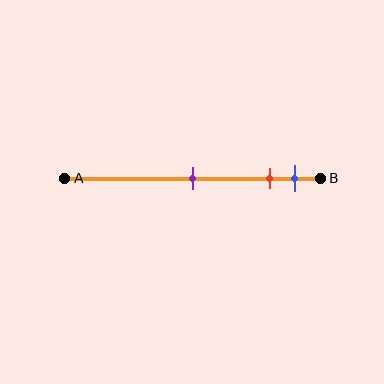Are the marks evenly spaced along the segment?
No, the marks are not evenly spaced.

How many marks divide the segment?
There are 3 marks dividing the segment.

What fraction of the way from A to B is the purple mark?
The purple mark is approximately 50% (0.5) of the way from A to B.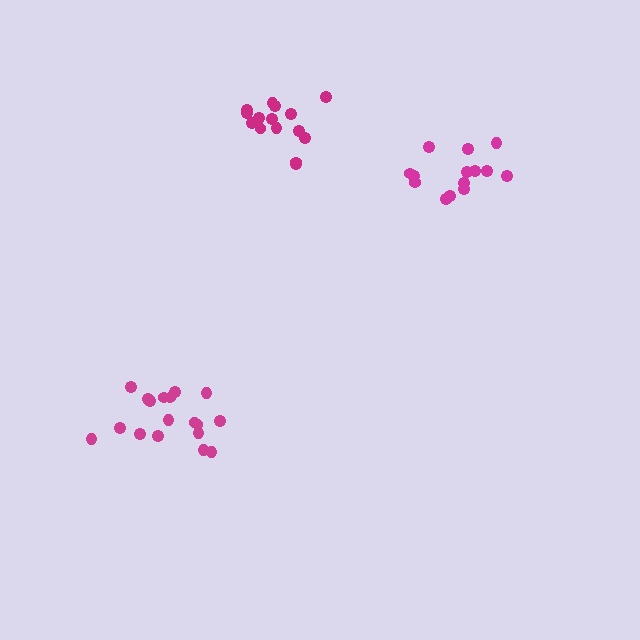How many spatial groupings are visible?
There are 3 spatial groupings.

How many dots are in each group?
Group 1: 15 dots, Group 2: 18 dots, Group 3: 14 dots (47 total).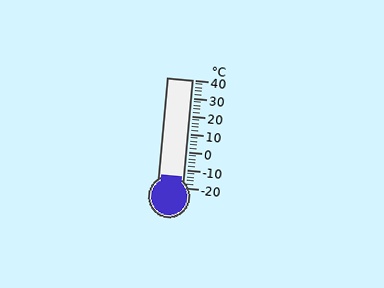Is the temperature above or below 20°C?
The temperature is below 20°C.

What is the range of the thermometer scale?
The thermometer scale ranges from -20°C to 40°C.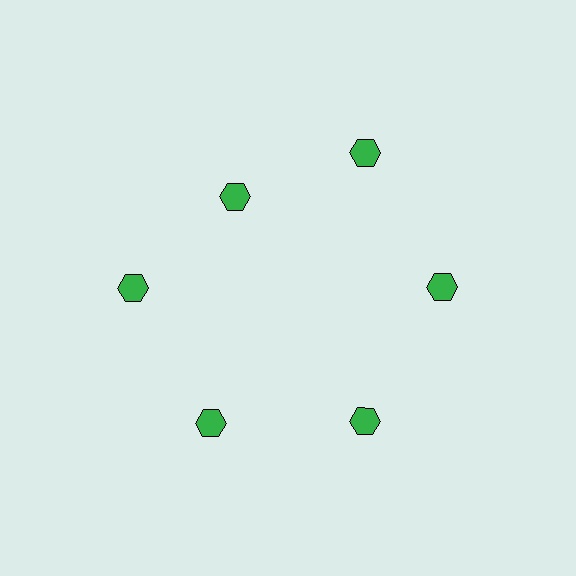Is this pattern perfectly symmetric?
No. The 6 green hexagons are arranged in a ring, but one element near the 11 o'clock position is pulled inward toward the center, breaking the 6-fold rotational symmetry.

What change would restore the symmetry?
The symmetry would be restored by moving it outward, back onto the ring so that all 6 hexagons sit at equal angles and equal distance from the center.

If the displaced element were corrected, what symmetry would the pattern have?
It would have 6-fold rotational symmetry — the pattern would map onto itself every 60 degrees.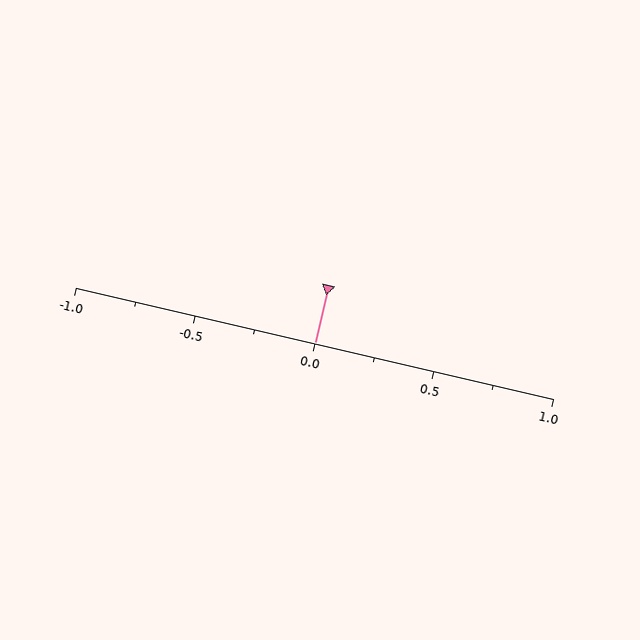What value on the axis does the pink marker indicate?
The marker indicates approximately 0.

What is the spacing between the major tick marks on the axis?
The major ticks are spaced 0.5 apart.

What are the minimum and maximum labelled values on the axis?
The axis runs from -1.0 to 1.0.